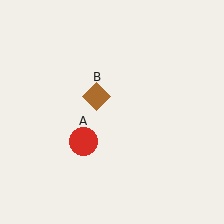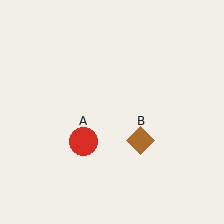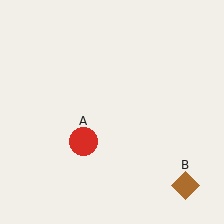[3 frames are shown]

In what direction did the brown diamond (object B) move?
The brown diamond (object B) moved down and to the right.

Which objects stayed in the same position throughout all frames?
Red circle (object A) remained stationary.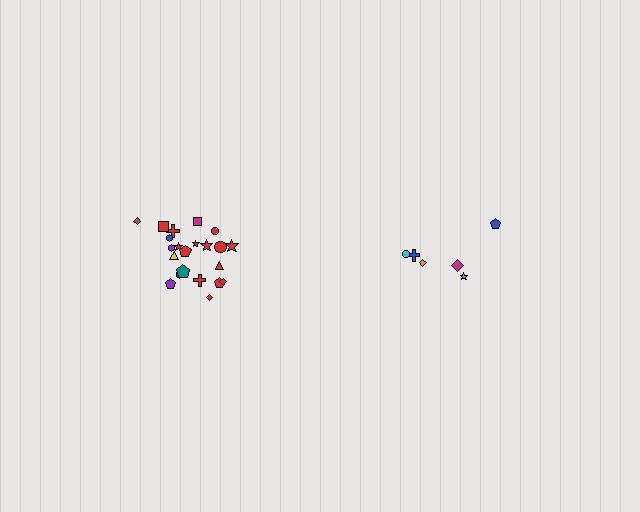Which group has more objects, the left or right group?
The left group.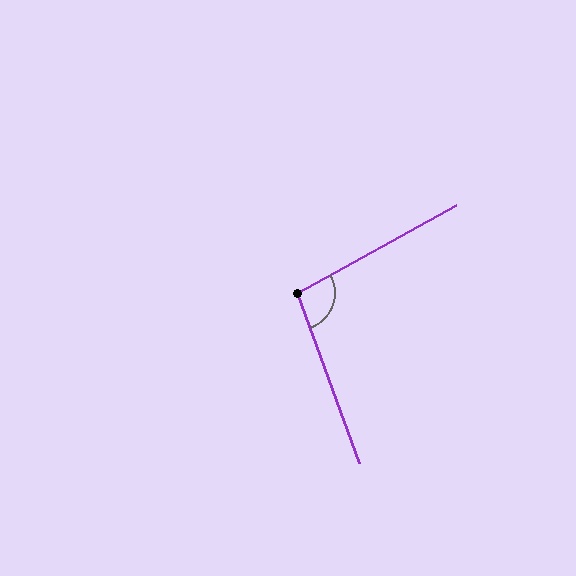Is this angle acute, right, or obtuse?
It is obtuse.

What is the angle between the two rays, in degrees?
Approximately 99 degrees.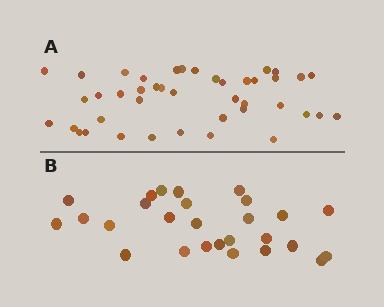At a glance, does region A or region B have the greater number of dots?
Region A (the top region) has more dots.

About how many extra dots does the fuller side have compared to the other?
Region A has approximately 15 more dots than region B.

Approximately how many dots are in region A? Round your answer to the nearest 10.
About 40 dots. (The exact count is 42, which rounds to 40.)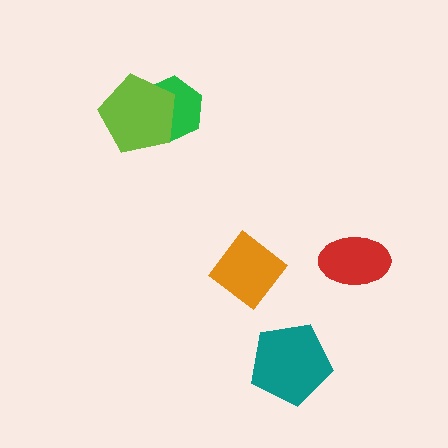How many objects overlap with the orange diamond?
0 objects overlap with the orange diamond.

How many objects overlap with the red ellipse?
0 objects overlap with the red ellipse.